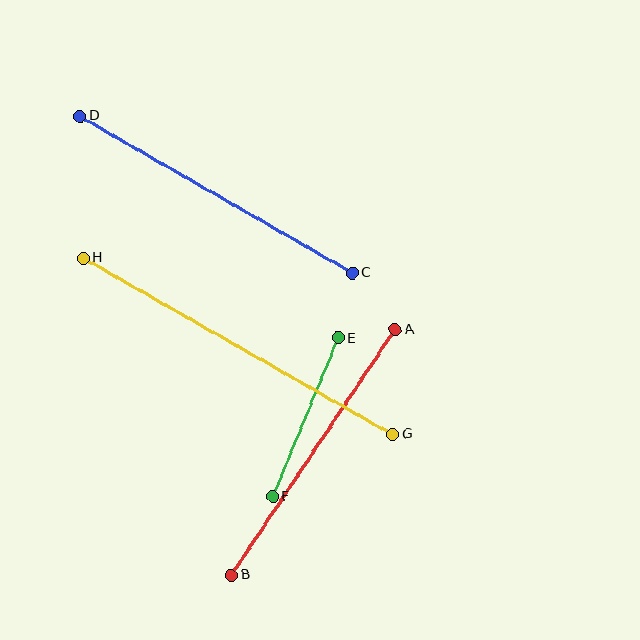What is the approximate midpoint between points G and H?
The midpoint is at approximately (238, 346) pixels.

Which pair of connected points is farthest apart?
Points G and H are farthest apart.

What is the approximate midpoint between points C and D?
The midpoint is at approximately (216, 195) pixels.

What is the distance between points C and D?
The distance is approximately 314 pixels.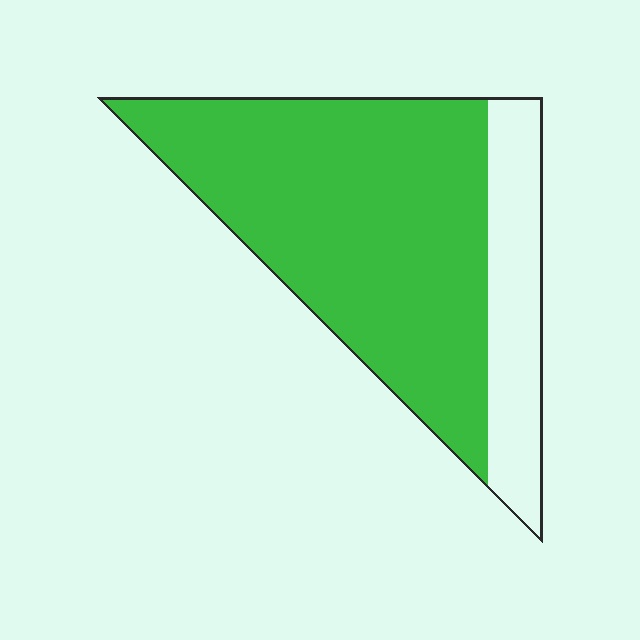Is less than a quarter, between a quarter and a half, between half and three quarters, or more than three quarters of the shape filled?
More than three quarters.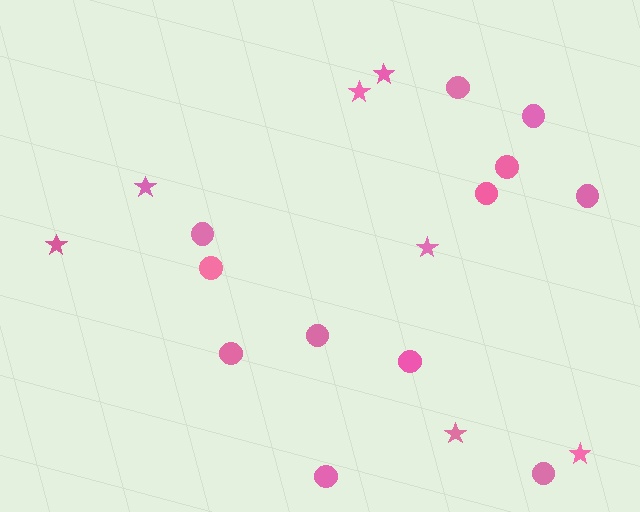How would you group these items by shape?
There are 2 groups: one group of stars (7) and one group of circles (12).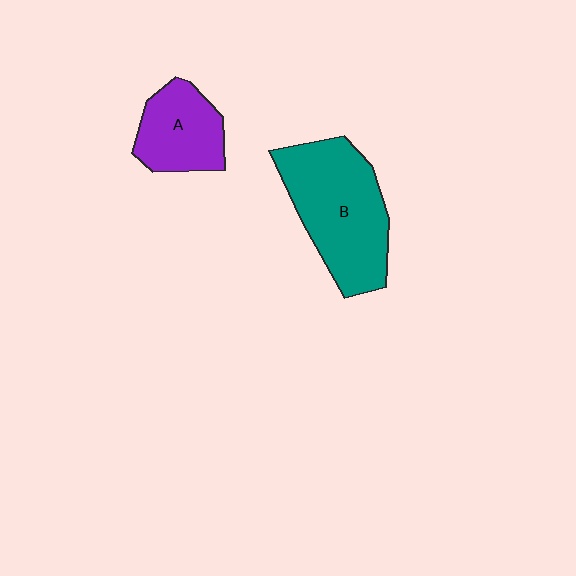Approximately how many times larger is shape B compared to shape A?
Approximately 1.8 times.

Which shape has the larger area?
Shape B (teal).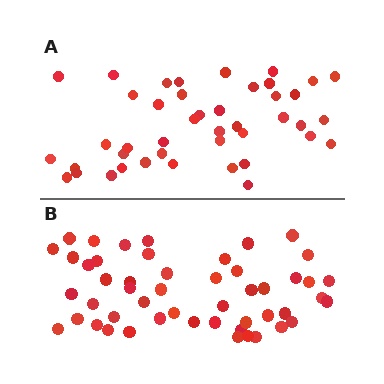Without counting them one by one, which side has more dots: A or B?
Region B (the bottom region) has more dots.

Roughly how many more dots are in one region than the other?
Region B has roughly 8 or so more dots than region A.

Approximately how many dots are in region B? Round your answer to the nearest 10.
About 50 dots.